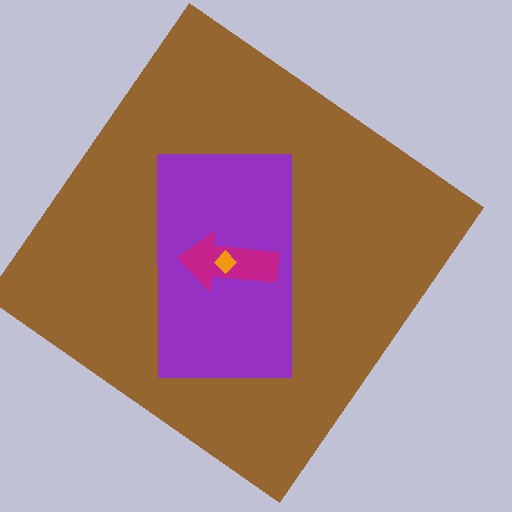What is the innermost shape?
The orange diamond.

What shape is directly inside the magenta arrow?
The orange diamond.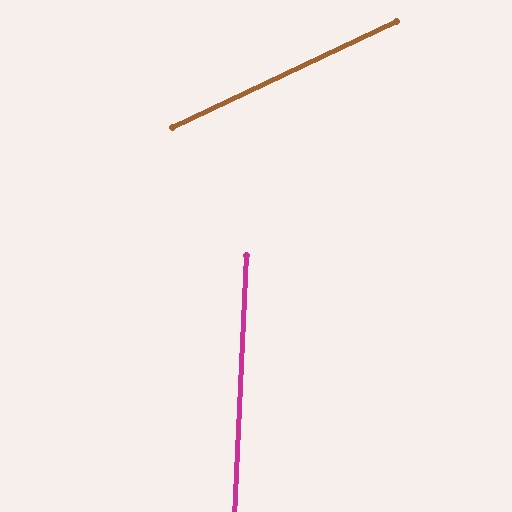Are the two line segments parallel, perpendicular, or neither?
Neither parallel nor perpendicular — they differ by about 62°.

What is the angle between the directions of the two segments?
Approximately 62 degrees.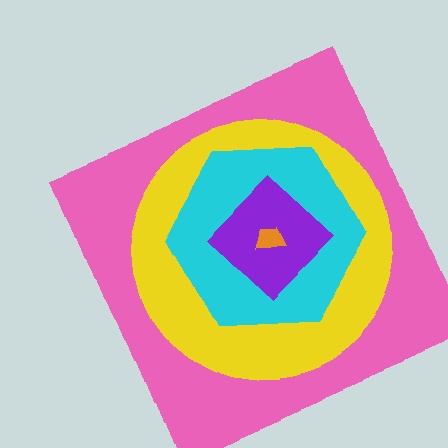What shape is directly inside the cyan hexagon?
The purple diamond.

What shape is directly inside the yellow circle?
The cyan hexagon.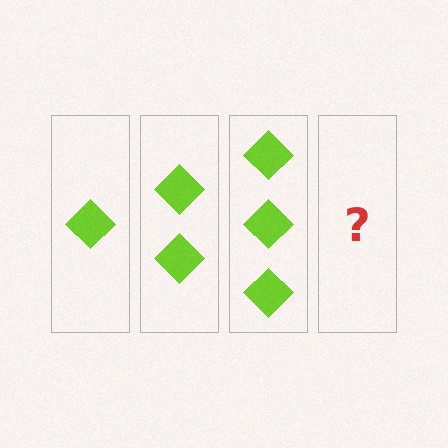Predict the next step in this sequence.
The next step is 4 diamonds.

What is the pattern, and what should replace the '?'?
The pattern is that each step adds one more diamond. The '?' should be 4 diamonds.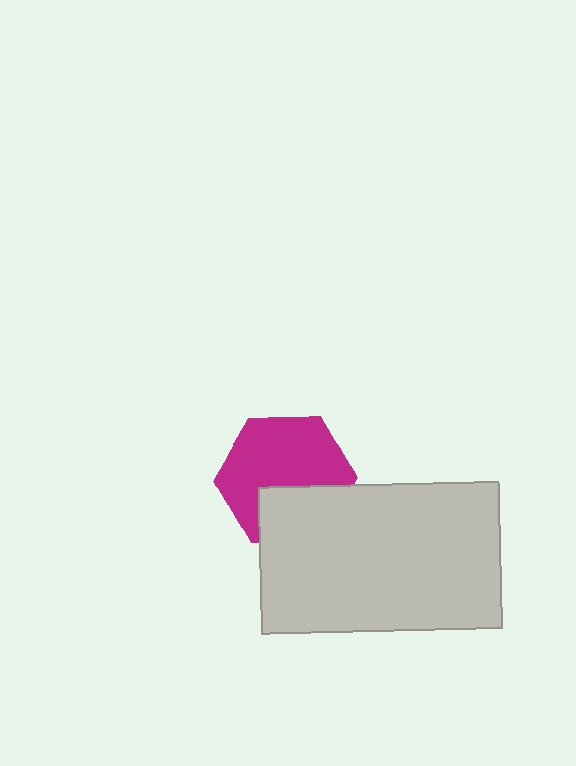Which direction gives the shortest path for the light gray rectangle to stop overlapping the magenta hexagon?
Moving down gives the shortest separation.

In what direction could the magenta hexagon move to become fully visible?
The magenta hexagon could move up. That would shift it out from behind the light gray rectangle entirely.